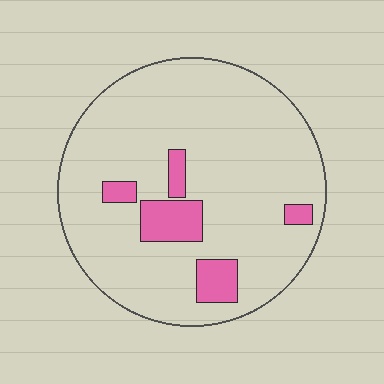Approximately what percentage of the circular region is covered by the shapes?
Approximately 10%.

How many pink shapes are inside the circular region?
5.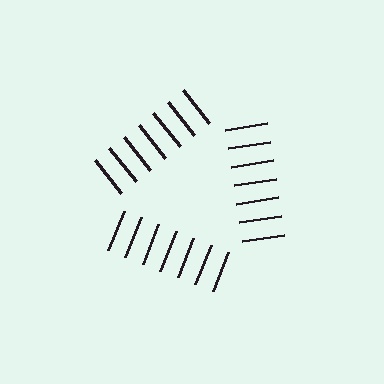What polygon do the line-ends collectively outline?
An illusory triangle — the line segments terminate on its edges but no continuous stroke is drawn.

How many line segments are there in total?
21 — 7 along each of the 3 edges.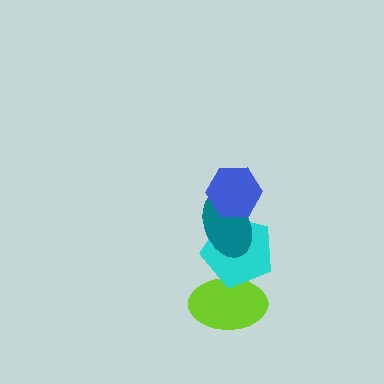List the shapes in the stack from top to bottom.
From top to bottom: the blue hexagon, the teal ellipse, the cyan pentagon, the lime ellipse.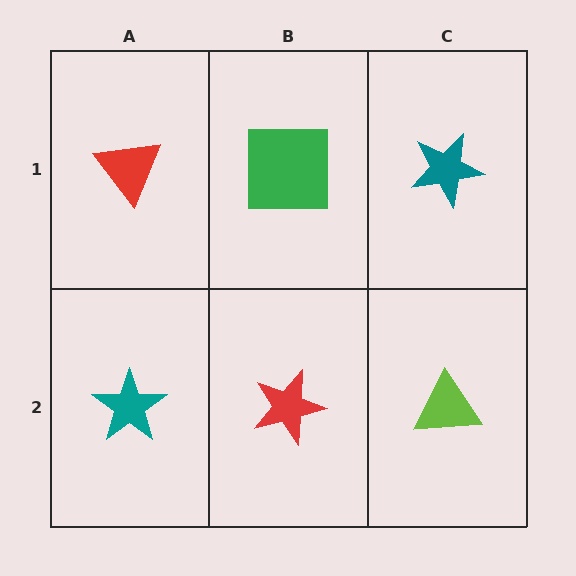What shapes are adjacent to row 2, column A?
A red triangle (row 1, column A), a red star (row 2, column B).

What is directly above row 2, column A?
A red triangle.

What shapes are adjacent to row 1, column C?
A lime triangle (row 2, column C), a green square (row 1, column B).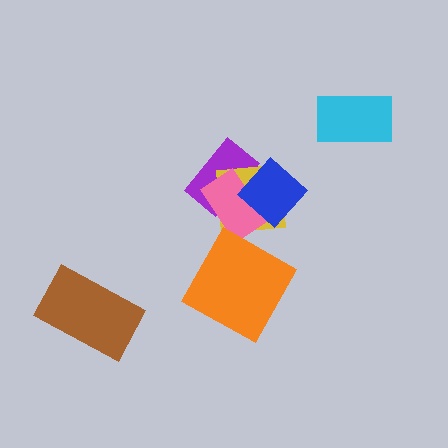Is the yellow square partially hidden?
Yes, it is partially covered by another shape.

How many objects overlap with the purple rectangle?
3 objects overlap with the purple rectangle.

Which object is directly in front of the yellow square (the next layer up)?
The pink rectangle is directly in front of the yellow square.